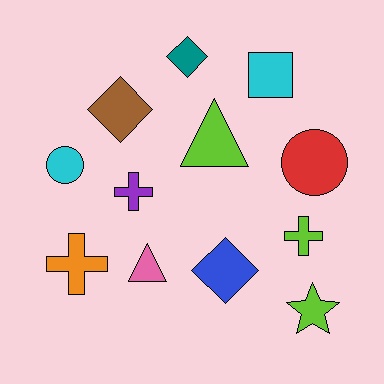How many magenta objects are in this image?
There are no magenta objects.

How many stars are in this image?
There is 1 star.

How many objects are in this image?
There are 12 objects.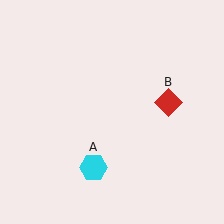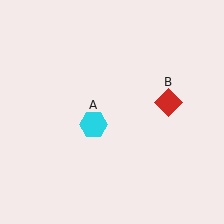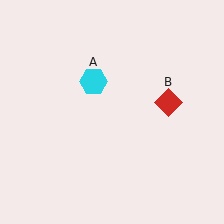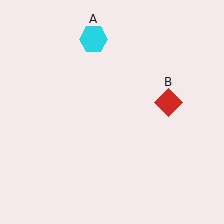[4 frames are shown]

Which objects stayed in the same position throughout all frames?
Red diamond (object B) remained stationary.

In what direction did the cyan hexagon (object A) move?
The cyan hexagon (object A) moved up.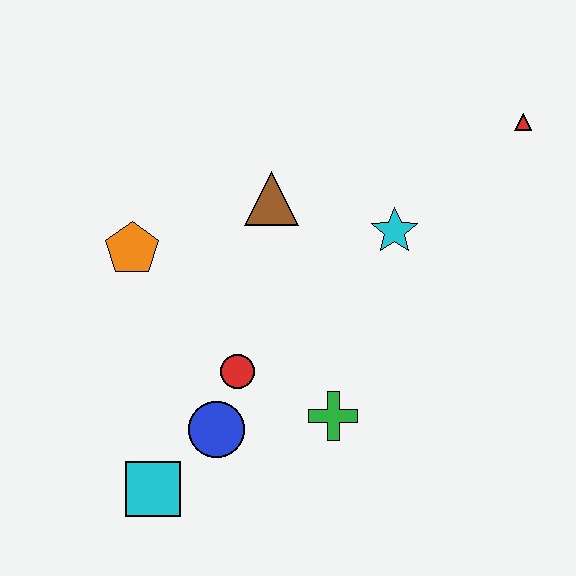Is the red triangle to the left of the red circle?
No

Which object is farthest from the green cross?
The red triangle is farthest from the green cross.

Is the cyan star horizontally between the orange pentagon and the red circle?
No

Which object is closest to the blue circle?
The red circle is closest to the blue circle.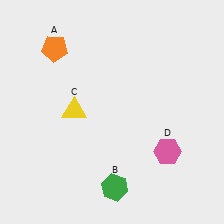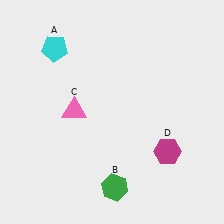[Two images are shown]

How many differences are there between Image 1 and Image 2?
There are 3 differences between the two images.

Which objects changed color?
A changed from orange to cyan. C changed from yellow to pink. D changed from pink to magenta.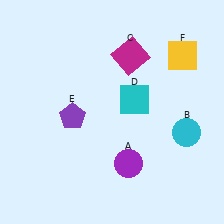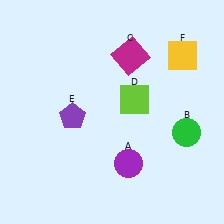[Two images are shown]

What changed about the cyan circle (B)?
In Image 1, B is cyan. In Image 2, it changed to green.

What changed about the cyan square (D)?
In Image 1, D is cyan. In Image 2, it changed to lime.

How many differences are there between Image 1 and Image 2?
There are 2 differences between the two images.